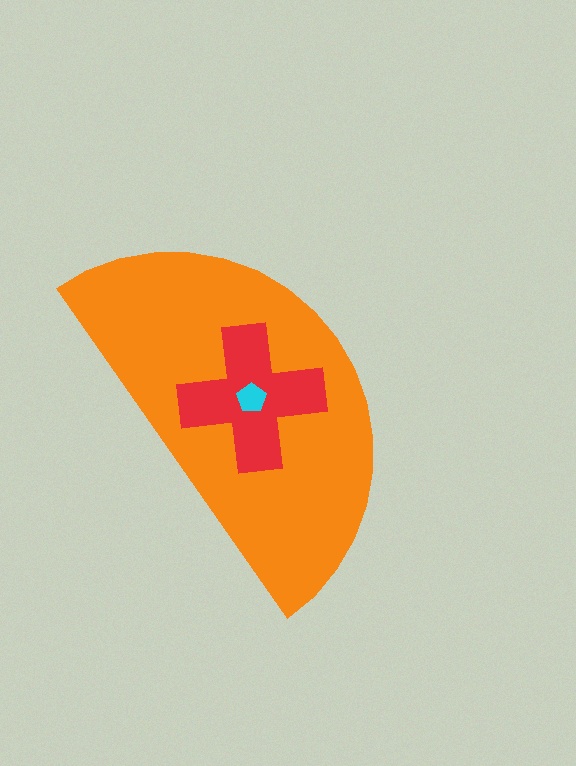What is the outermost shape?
The orange semicircle.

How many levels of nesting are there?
3.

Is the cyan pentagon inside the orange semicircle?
Yes.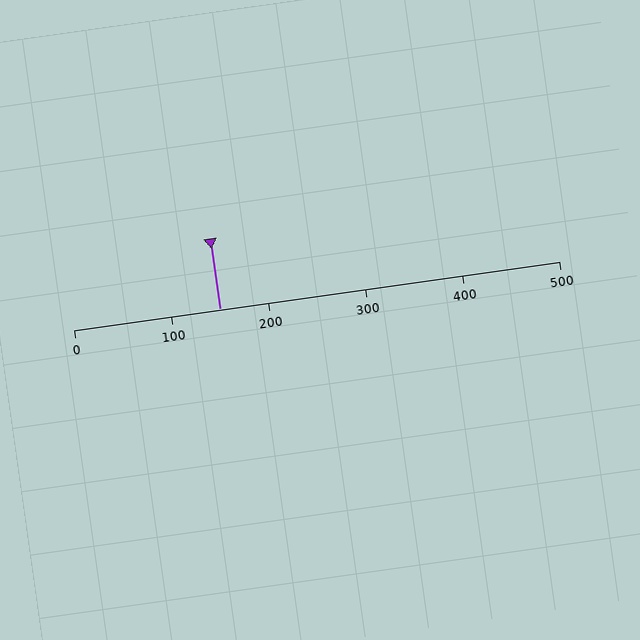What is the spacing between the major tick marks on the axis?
The major ticks are spaced 100 apart.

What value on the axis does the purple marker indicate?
The marker indicates approximately 150.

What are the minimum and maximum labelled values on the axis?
The axis runs from 0 to 500.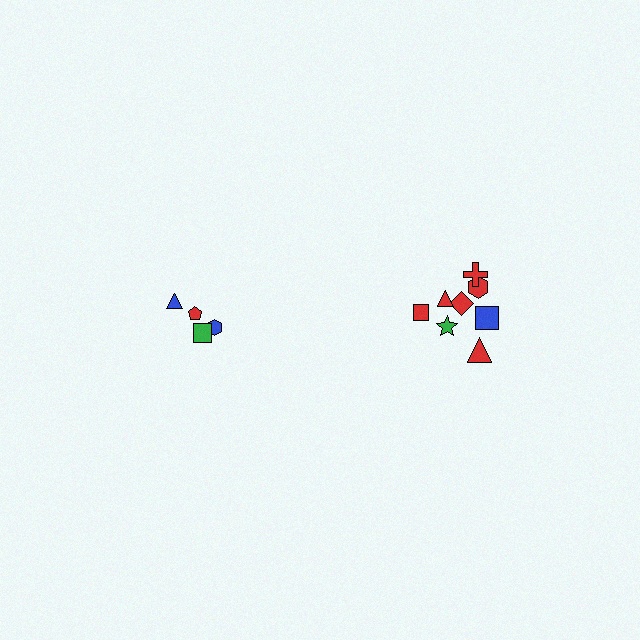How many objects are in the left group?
There are 4 objects.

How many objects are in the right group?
There are 8 objects.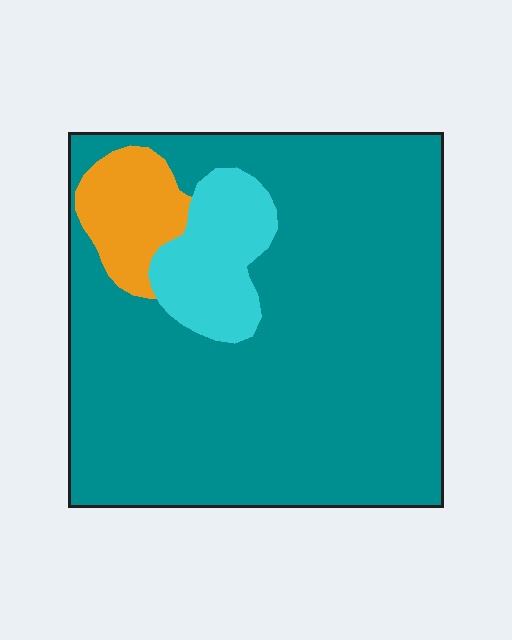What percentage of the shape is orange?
Orange takes up about one tenth (1/10) of the shape.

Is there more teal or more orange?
Teal.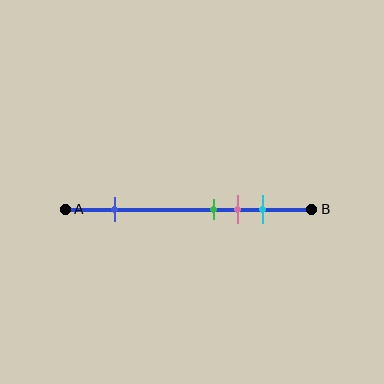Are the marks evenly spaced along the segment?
No, the marks are not evenly spaced.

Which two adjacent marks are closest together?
The green and pink marks are the closest adjacent pair.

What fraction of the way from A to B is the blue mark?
The blue mark is approximately 20% (0.2) of the way from A to B.